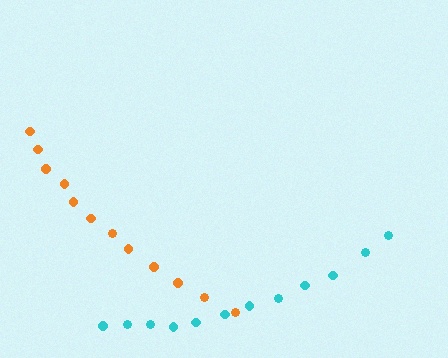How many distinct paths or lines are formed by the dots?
There are 2 distinct paths.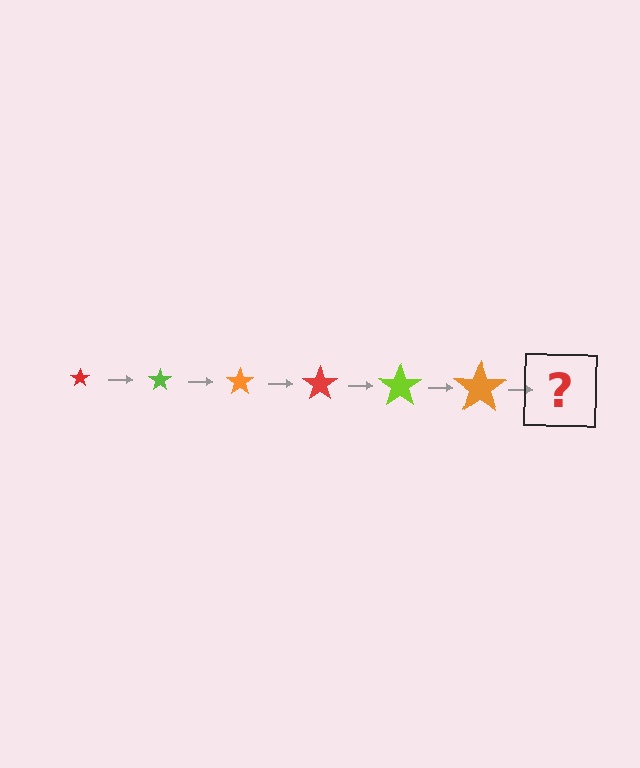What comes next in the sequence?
The next element should be a red star, larger than the previous one.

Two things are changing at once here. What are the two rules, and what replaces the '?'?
The two rules are that the star grows larger each step and the color cycles through red, lime, and orange. The '?' should be a red star, larger than the previous one.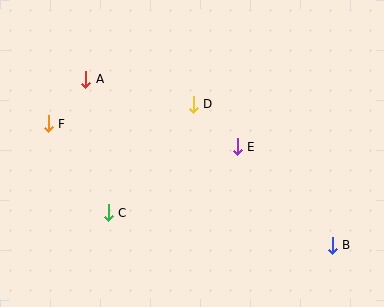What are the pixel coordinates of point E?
Point E is at (237, 147).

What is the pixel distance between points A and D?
The distance between A and D is 110 pixels.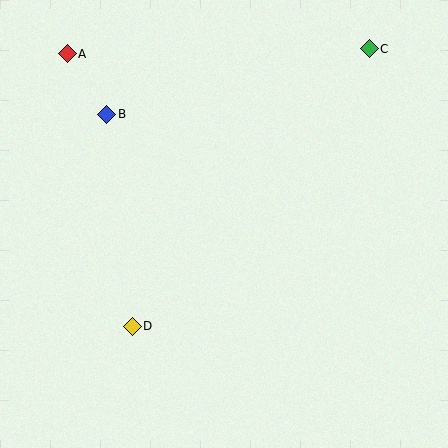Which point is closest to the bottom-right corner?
Point D is closest to the bottom-right corner.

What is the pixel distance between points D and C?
The distance between D and C is 365 pixels.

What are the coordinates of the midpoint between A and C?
The midpoint between A and C is at (218, 51).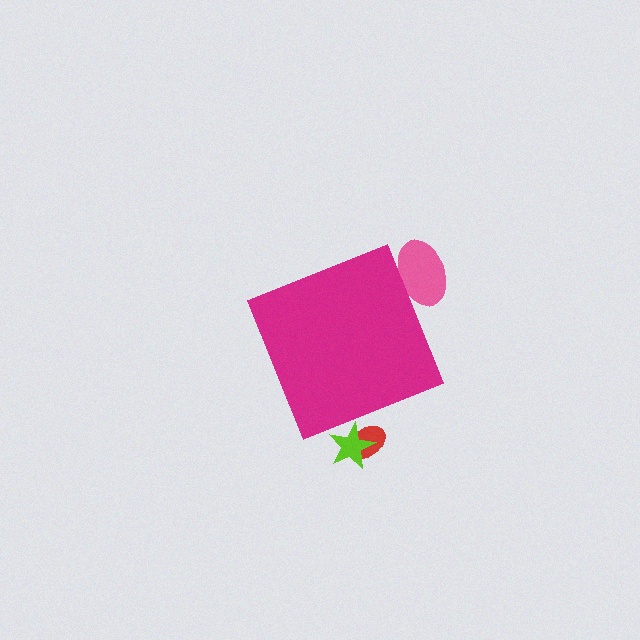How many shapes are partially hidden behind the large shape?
3 shapes are partially hidden.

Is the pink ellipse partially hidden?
Yes, the pink ellipse is partially hidden behind the magenta diamond.